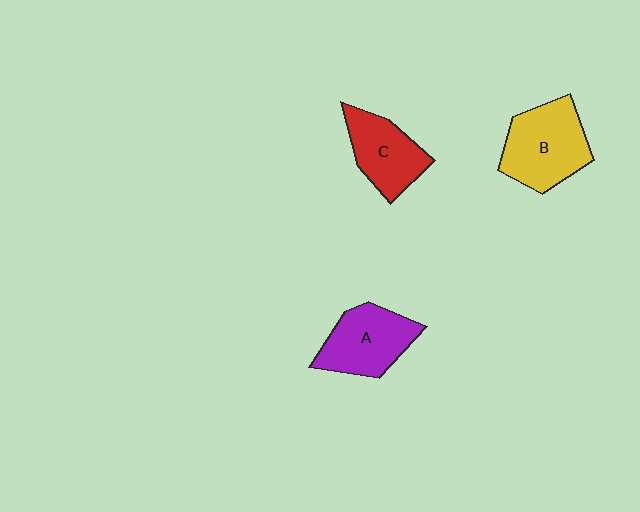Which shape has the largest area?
Shape B (yellow).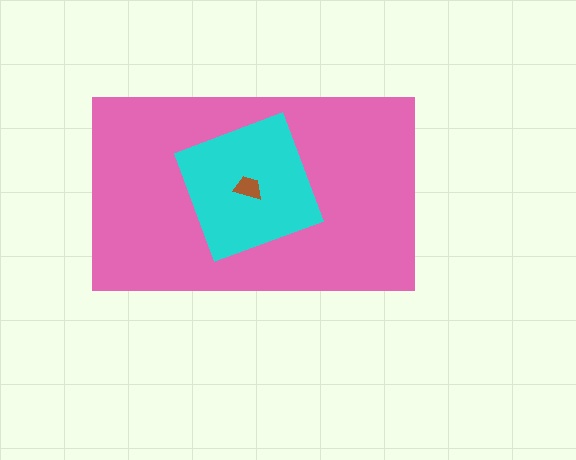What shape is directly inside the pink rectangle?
The cyan square.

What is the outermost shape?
The pink rectangle.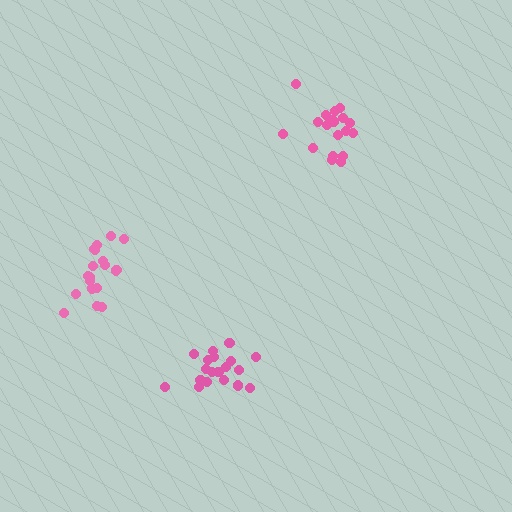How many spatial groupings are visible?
There are 3 spatial groupings.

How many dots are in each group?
Group 1: 20 dots, Group 2: 20 dots, Group 3: 20 dots (60 total).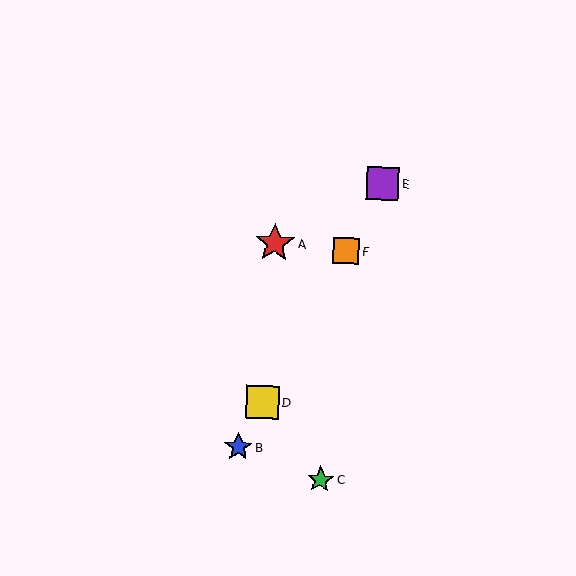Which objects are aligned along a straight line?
Objects B, D, E, F are aligned along a straight line.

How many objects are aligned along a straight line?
4 objects (B, D, E, F) are aligned along a straight line.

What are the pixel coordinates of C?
Object C is at (320, 480).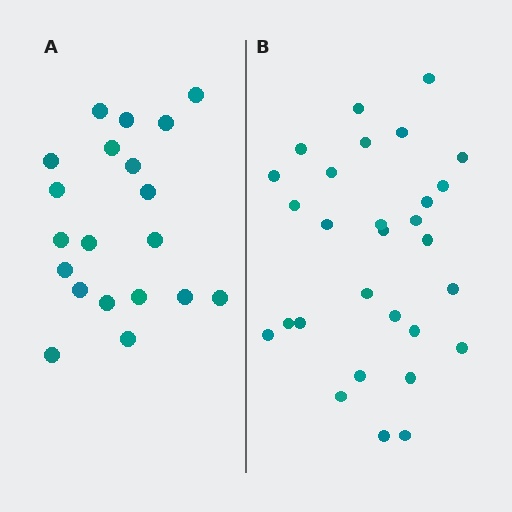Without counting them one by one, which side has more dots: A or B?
Region B (the right region) has more dots.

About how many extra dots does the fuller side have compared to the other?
Region B has roughly 8 or so more dots than region A.